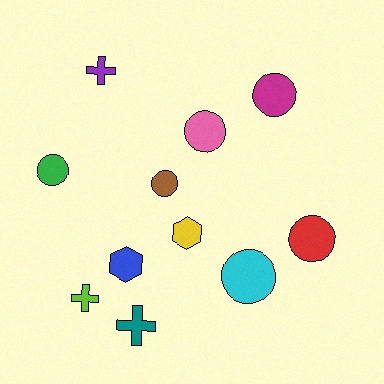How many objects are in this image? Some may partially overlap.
There are 11 objects.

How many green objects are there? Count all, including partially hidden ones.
There is 1 green object.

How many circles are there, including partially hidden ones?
There are 6 circles.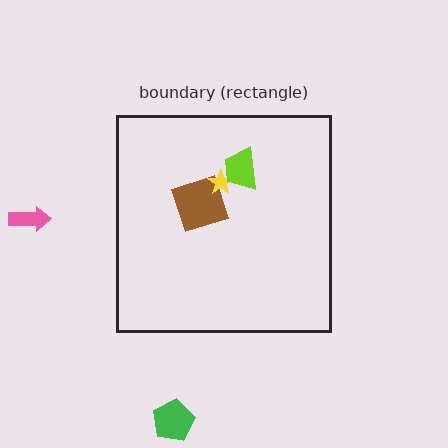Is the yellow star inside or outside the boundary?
Inside.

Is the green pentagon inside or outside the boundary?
Outside.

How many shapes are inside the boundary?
3 inside, 2 outside.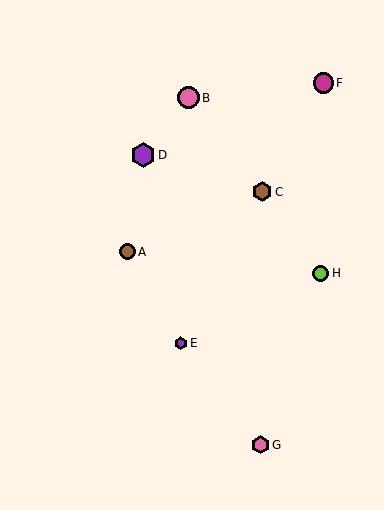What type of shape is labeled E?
Shape E is a purple hexagon.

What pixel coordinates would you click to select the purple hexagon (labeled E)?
Click at (181, 343) to select the purple hexagon E.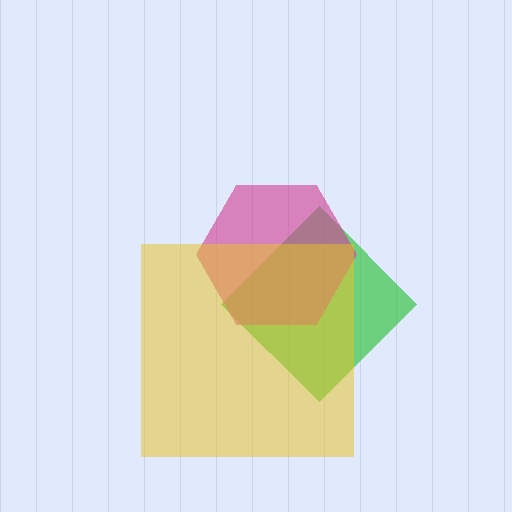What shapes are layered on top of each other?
The layered shapes are: a green diamond, a magenta hexagon, a yellow square.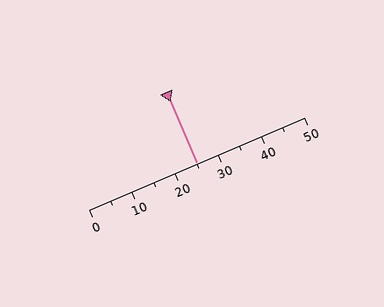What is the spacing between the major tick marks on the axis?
The major ticks are spaced 10 apart.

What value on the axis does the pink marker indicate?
The marker indicates approximately 25.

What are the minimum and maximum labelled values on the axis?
The axis runs from 0 to 50.